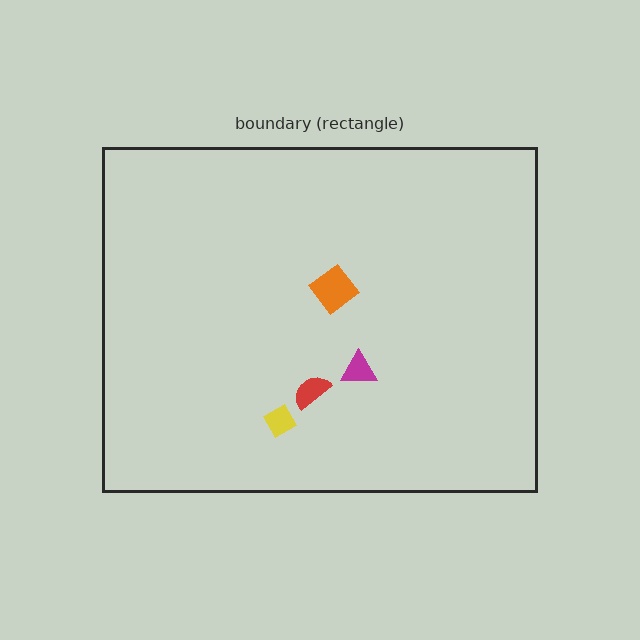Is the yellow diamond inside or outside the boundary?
Inside.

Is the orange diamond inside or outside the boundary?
Inside.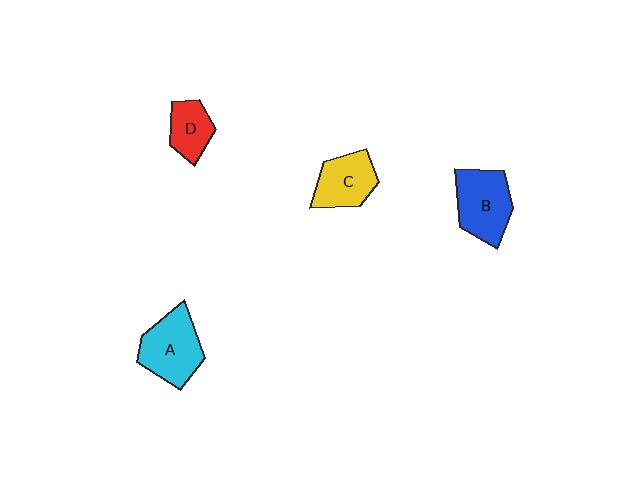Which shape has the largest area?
Shape A (cyan).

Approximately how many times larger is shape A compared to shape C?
Approximately 1.3 times.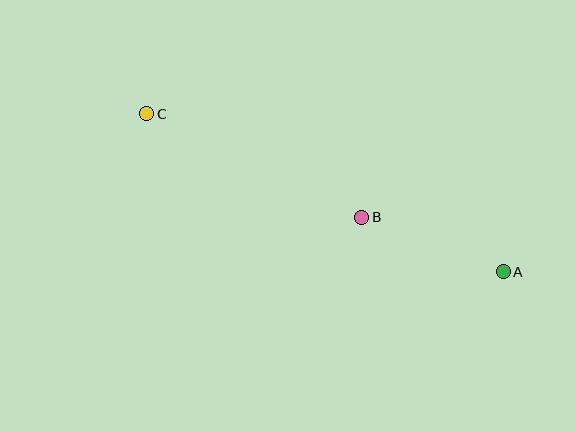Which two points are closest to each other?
Points A and B are closest to each other.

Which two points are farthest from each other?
Points A and C are farthest from each other.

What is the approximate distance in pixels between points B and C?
The distance between B and C is approximately 238 pixels.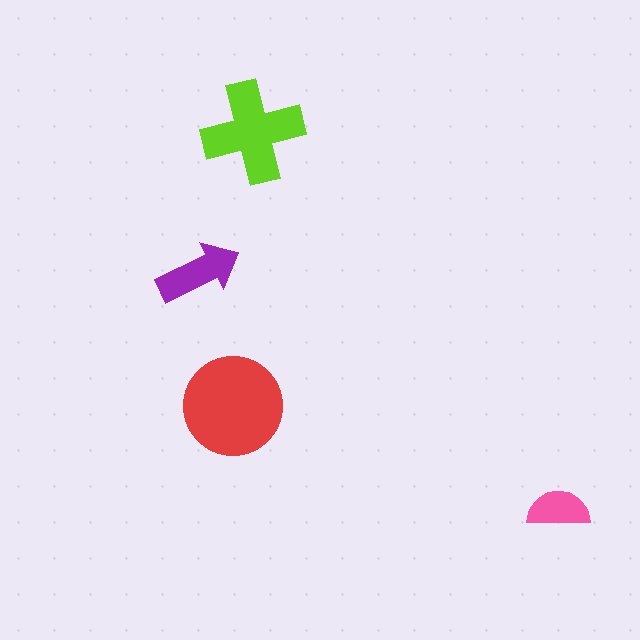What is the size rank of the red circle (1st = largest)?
1st.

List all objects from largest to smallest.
The red circle, the lime cross, the purple arrow, the pink semicircle.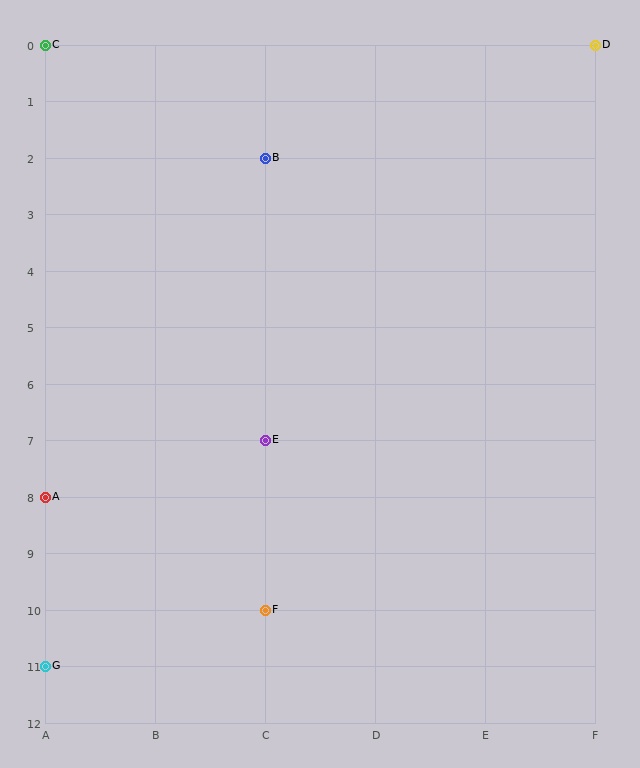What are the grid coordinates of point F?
Point F is at grid coordinates (C, 10).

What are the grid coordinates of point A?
Point A is at grid coordinates (A, 8).